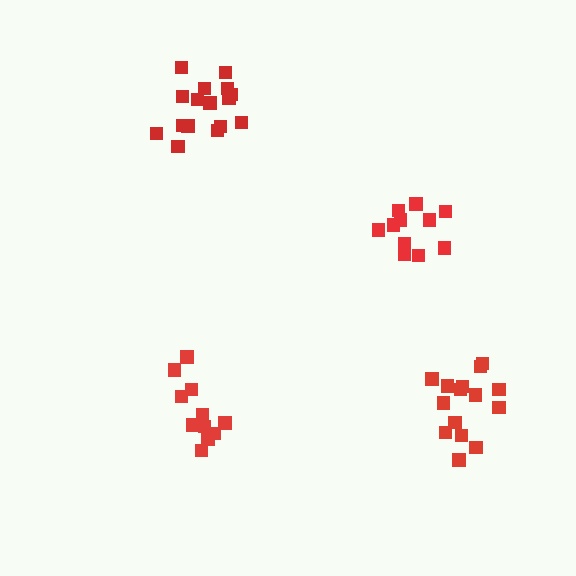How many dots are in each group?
Group 1: 15 dots, Group 2: 12 dots, Group 3: 11 dots, Group 4: 16 dots (54 total).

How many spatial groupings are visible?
There are 4 spatial groupings.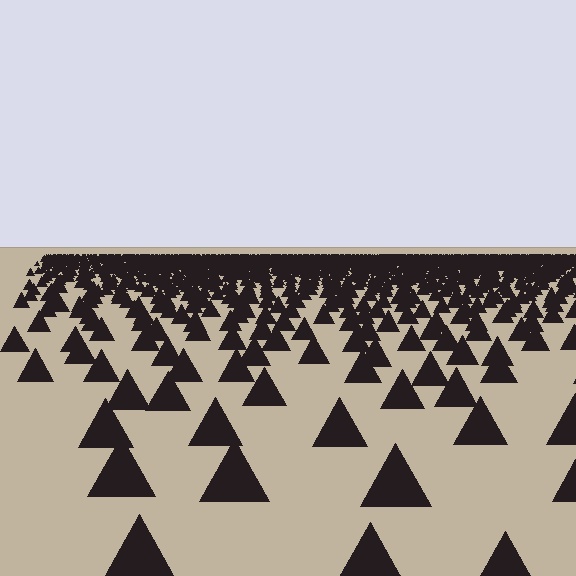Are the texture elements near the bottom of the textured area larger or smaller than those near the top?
Larger. Near the bottom, elements are closer to the viewer and appear at a bigger on-screen size.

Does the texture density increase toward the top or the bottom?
Density increases toward the top.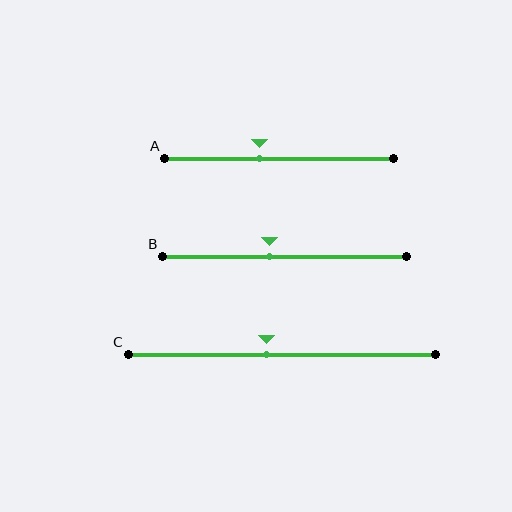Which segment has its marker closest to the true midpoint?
Segment C has its marker closest to the true midpoint.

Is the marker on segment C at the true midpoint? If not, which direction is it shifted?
No, the marker on segment C is shifted to the left by about 5% of the segment length.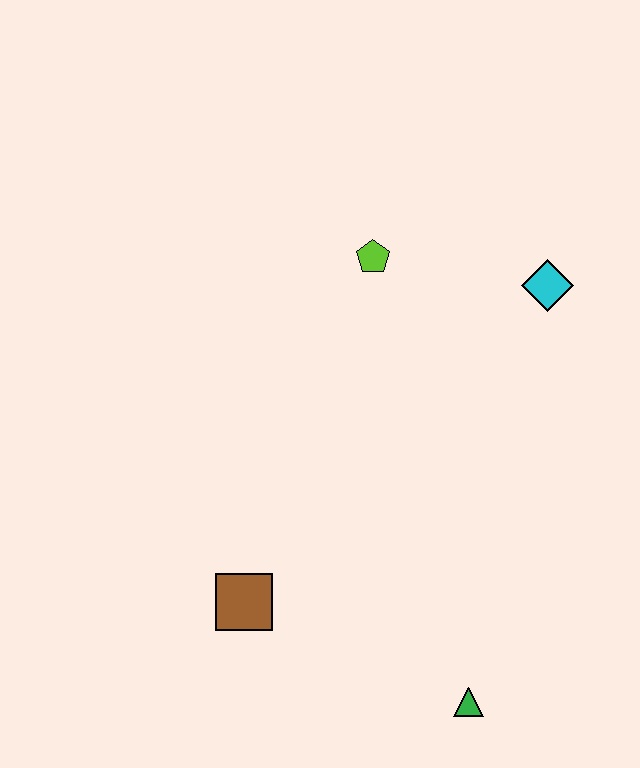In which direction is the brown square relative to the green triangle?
The brown square is to the left of the green triangle.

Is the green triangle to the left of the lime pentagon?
No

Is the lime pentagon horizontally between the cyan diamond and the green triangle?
No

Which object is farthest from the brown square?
The cyan diamond is farthest from the brown square.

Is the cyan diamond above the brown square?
Yes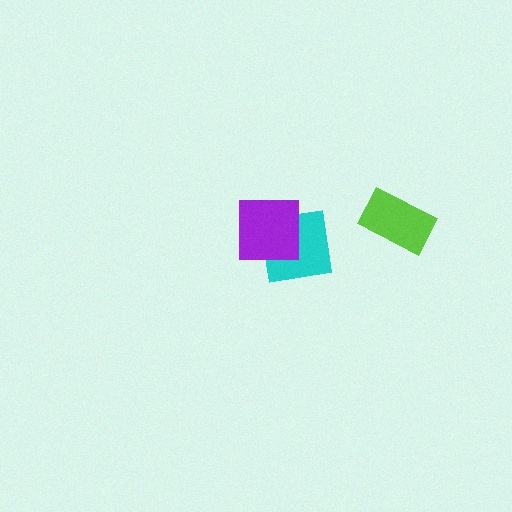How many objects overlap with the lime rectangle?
0 objects overlap with the lime rectangle.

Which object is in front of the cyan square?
The purple square is in front of the cyan square.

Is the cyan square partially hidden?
Yes, it is partially covered by another shape.